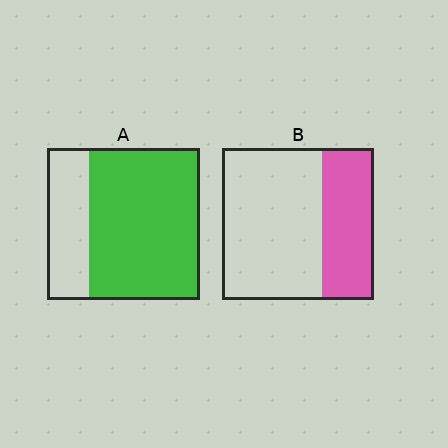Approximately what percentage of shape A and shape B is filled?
A is approximately 75% and B is approximately 35%.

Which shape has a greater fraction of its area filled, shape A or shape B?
Shape A.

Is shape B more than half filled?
No.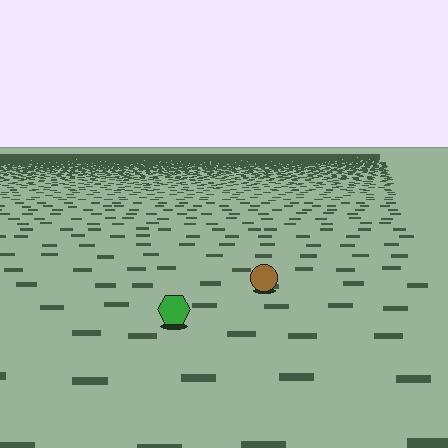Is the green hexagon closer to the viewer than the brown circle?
Yes. The green hexagon is closer — you can tell from the texture gradient: the ground texture is coarser near it.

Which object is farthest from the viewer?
The brown circle is farthest from the viewer. It appears smaller and the ground texture around it is denser.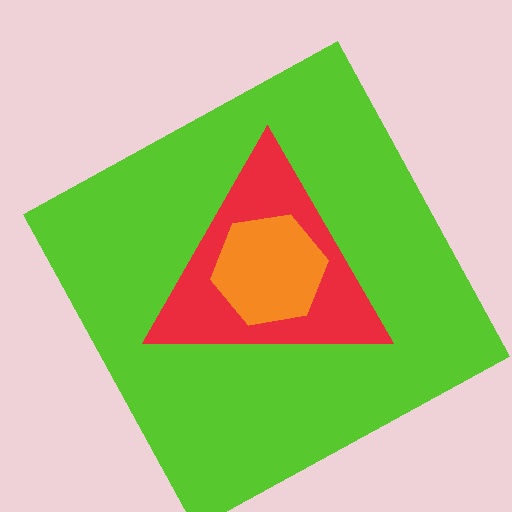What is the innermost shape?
The orange hexagon.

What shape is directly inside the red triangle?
The orange hexagon.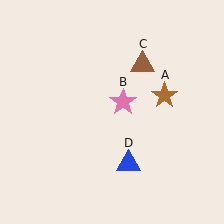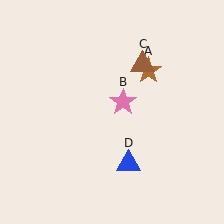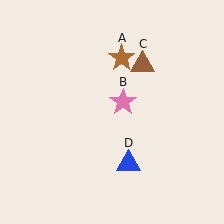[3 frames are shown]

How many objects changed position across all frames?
1 object changed position: brown star (object A).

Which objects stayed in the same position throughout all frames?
Pink star (object B) and brown triangle (object C) and blue triangle (object D) remained stationary.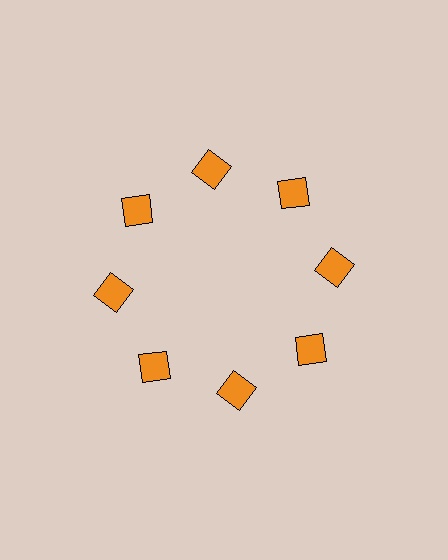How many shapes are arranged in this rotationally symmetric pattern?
There are 8 shapes, arranged in 8 groups of 1.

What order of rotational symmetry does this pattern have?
This pattern has 8-fold rotational symmetry.